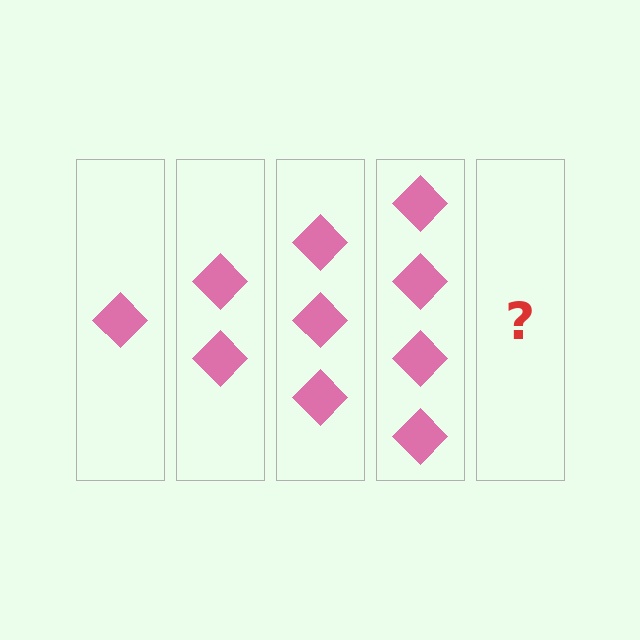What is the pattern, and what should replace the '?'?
The pattern is that each step adds one more diamond. The '?' should be 5 diamonds.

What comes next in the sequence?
The next element should be 5 diamonds.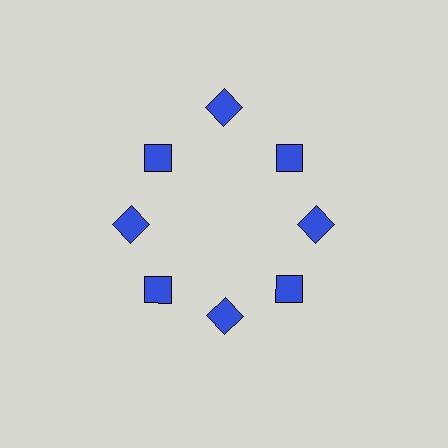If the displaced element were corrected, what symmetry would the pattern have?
It would have 8-fold rotational symmetry — the pattern would map onto itself every 45 degrees.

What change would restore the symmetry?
The symmetry would be restored by moving it inward, back onto the ring so that all 8 squares sit at equal angles and equal distance from the center.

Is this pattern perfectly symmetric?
No. The 8 blue squares are arranged in a ring, but one element near the 12 o'clock position is pushed outward from the center, breaking the 8-fold rotational symmetry.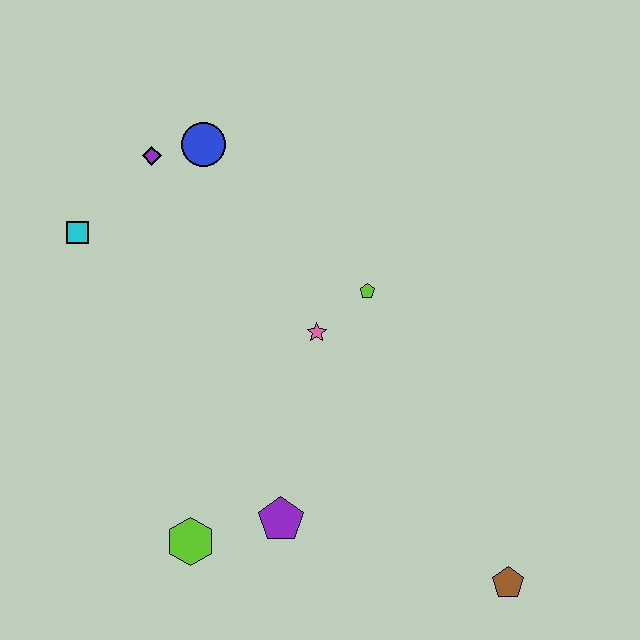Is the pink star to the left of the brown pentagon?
Yes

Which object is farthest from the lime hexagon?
The blue circle is farthest from the lime hexagon.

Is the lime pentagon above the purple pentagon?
Yes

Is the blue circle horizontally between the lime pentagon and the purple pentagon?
No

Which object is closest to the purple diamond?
The blue circle is closest to the purple diamond.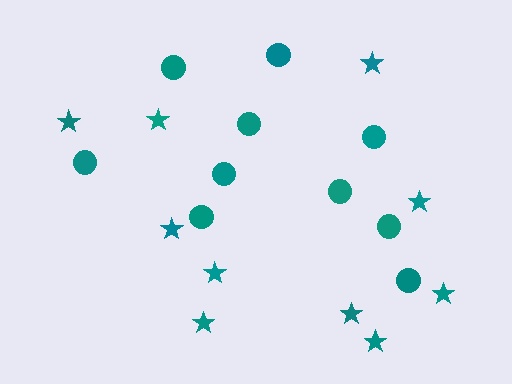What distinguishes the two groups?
There are 2 groups: one group of circles (10) and one group of stars (10).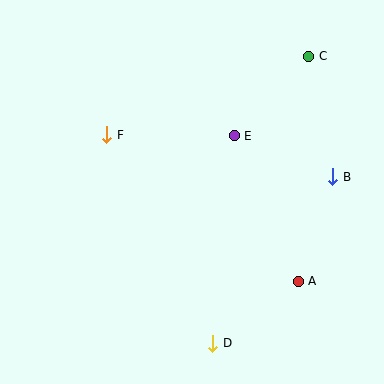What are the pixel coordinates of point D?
Point D is at (213, 343).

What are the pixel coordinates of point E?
Point E is at (234, 136).